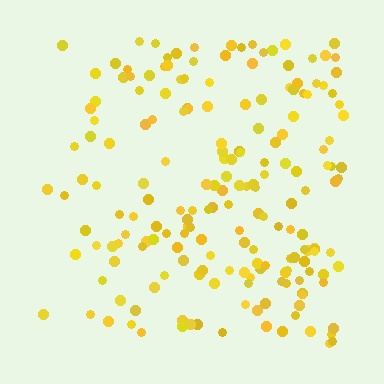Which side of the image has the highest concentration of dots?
The right.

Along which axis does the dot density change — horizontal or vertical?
Horizontal.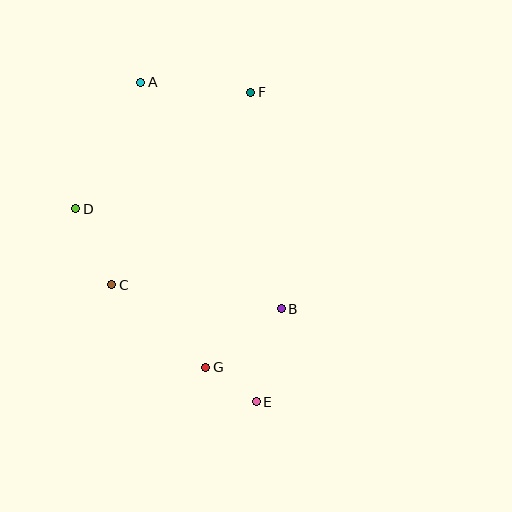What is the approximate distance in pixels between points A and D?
The distance between A and D is approximately 142 pixels.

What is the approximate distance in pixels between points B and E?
The distance between B and E is approximately 96 pixels.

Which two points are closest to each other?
Points E and G are closest to each other.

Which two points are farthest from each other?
Points A and E are farthest from each other.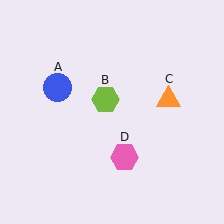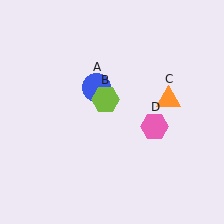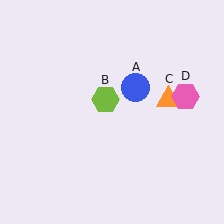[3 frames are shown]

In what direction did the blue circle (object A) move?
The blue circle (object A) moved right.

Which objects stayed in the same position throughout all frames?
Lime hexagon (object B) and orange triangle (object C) remained stationary.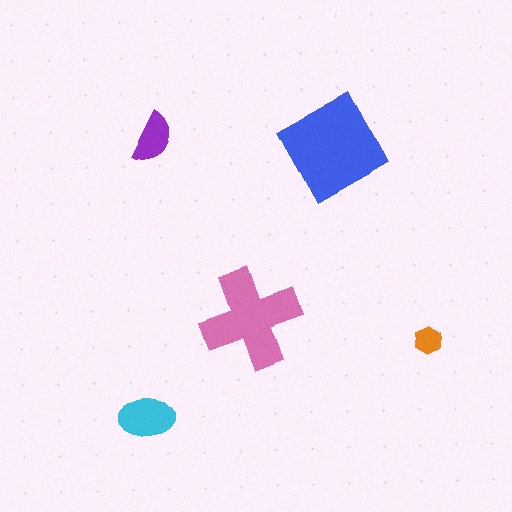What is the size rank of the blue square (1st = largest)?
1st.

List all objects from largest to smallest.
The blue square, the pink cross, the cyan ellipse, the purple semicircle, the orange hexagon.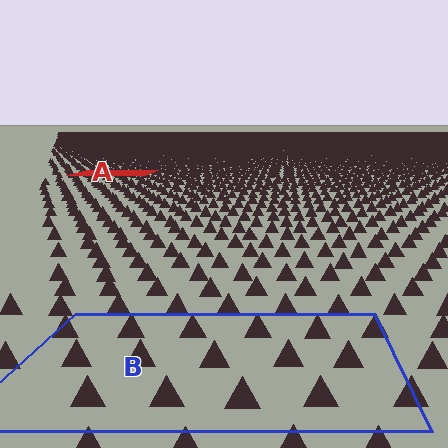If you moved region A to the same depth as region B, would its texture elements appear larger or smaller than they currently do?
They would appear larger. At a closer depth, the same texture elements are projected at a bigger on-screen size.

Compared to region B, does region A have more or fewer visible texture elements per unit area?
Region A has more texture elements per unit area — they are packed more densely because it is farther away.